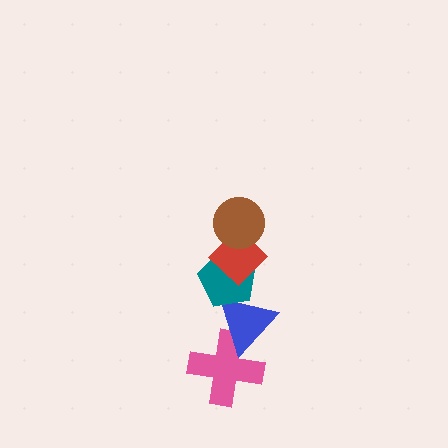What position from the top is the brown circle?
The brown circle is 1st from the top.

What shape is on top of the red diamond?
The brown circle is on top of the red diamond.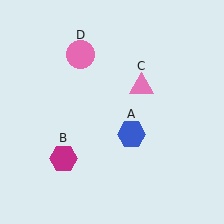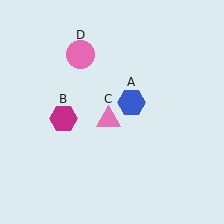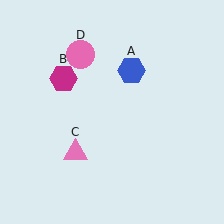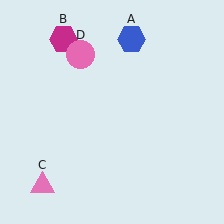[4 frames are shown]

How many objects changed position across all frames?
3 objects changed position: blue hexagon (object A), magenta hexagon (object B), pink triangle (object C).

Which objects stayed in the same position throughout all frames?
Pink circle (object D) remained stationary.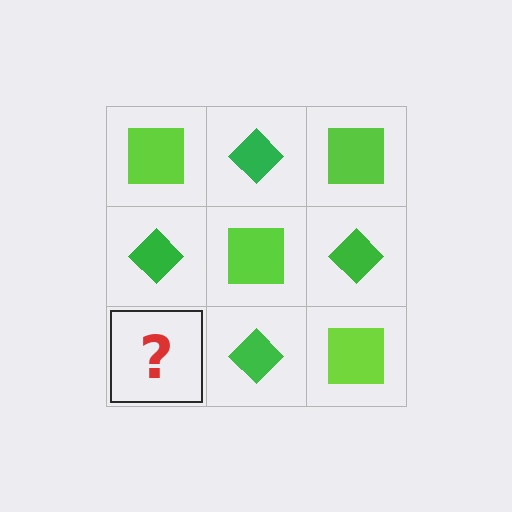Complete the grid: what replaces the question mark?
The question mark should be replaced with a lime square.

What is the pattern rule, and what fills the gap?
The rule is that it alternates lime square and green diamond in a checkerboard pattern. The gap should be filled with a lime square.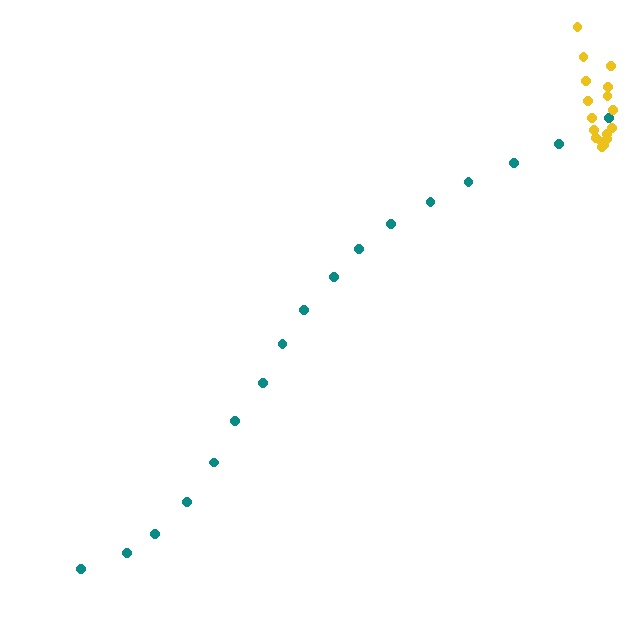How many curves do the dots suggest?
There are 2 distinct paths.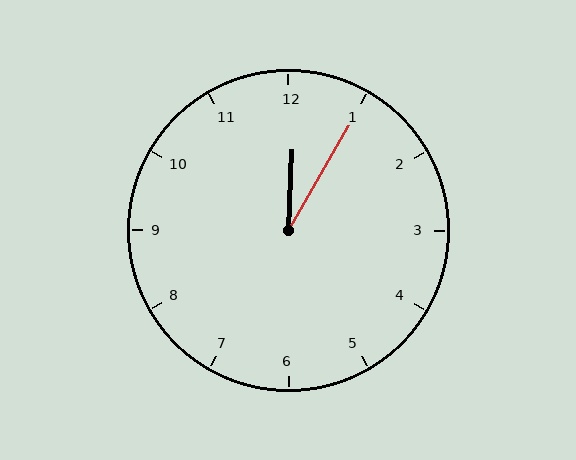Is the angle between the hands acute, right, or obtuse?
It is acute.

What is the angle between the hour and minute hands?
Approximately 28 degrees.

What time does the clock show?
12:05.